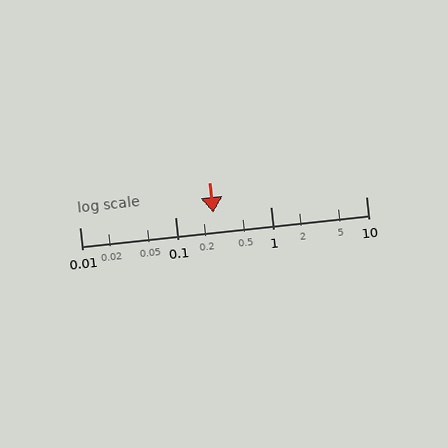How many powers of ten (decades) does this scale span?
The scale spans 3 decades, from 0.01 to 10.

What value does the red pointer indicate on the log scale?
The pointer indicates approximately 0.25.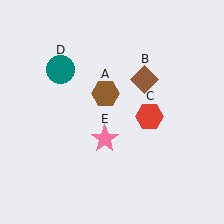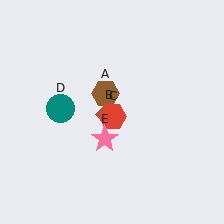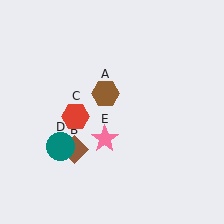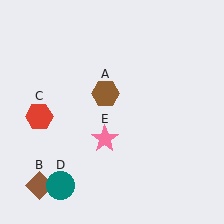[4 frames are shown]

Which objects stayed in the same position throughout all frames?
Brown hexagon (object A) and pink star (object E) remained stationary.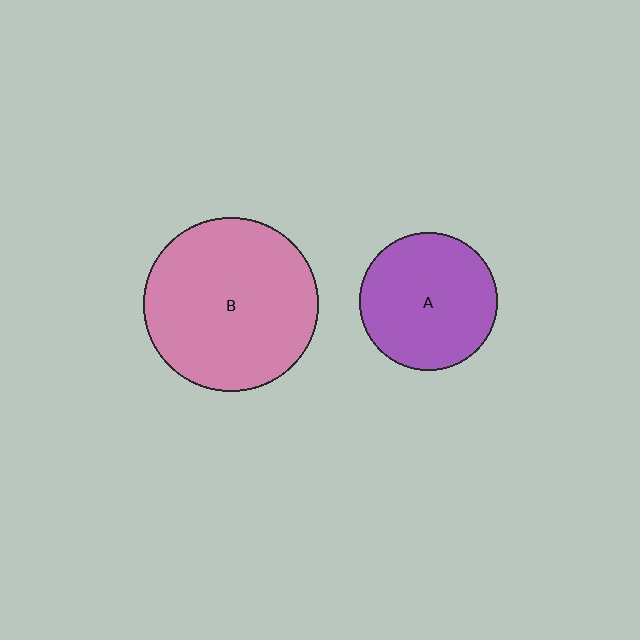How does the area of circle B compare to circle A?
Approximately 1.6 times.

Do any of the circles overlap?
No, none of the circles overlap.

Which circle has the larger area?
Circle B (pink).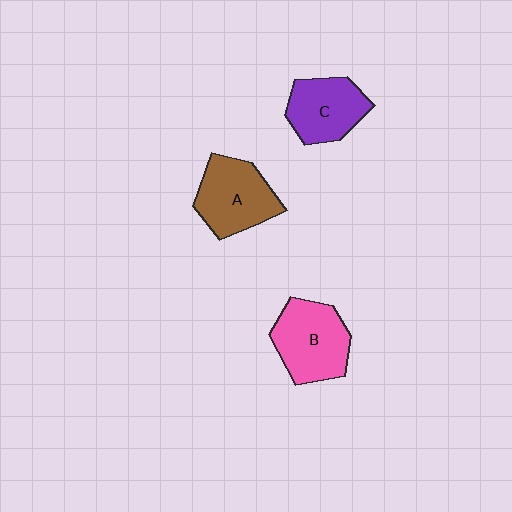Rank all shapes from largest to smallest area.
From largest to smallest: B (pink), A (brown), C (purple).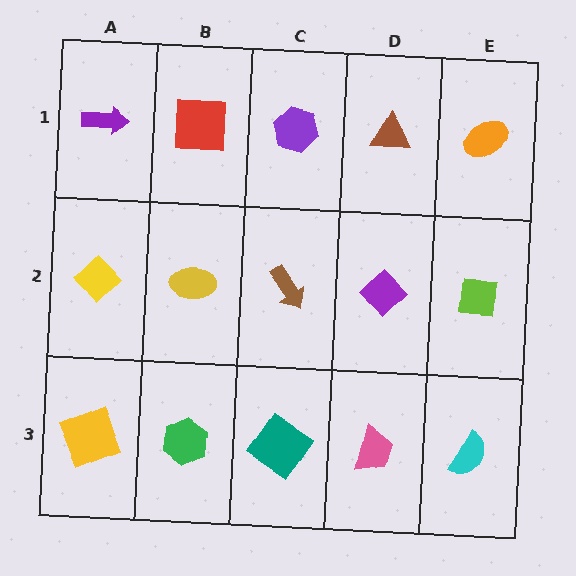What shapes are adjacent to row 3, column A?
A yellow diamond (row 2, column A), a green hexagon (row 3, column B).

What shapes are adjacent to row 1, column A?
A yellow diamond (row 2, column A), a red square (row 1, column B).